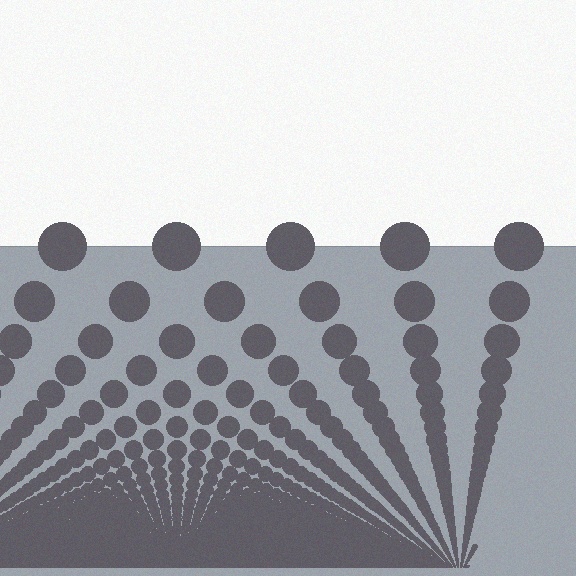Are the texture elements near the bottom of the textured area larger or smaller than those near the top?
Smaller. The gradient is inverted — elements near the bottom are smaller and denser.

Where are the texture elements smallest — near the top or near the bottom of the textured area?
Near the bottom.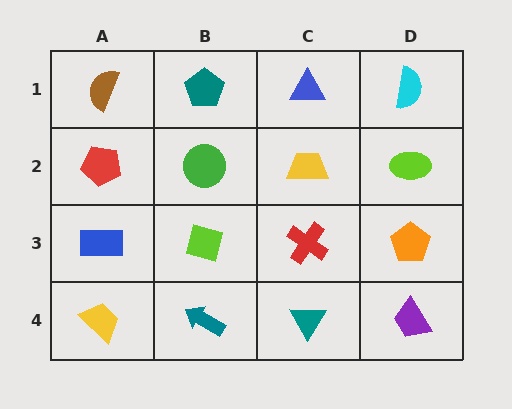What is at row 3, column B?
A lime diamond.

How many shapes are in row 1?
4 shapes.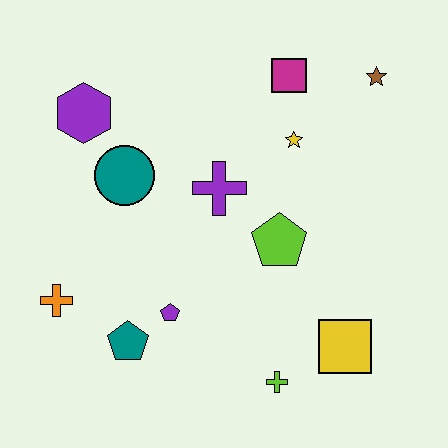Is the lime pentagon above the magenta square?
No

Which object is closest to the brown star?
The magenta square is closest to the brown star.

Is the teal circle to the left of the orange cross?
No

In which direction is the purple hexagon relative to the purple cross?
The purple hexagon is to the left of the purple cross.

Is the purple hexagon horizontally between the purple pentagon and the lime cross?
No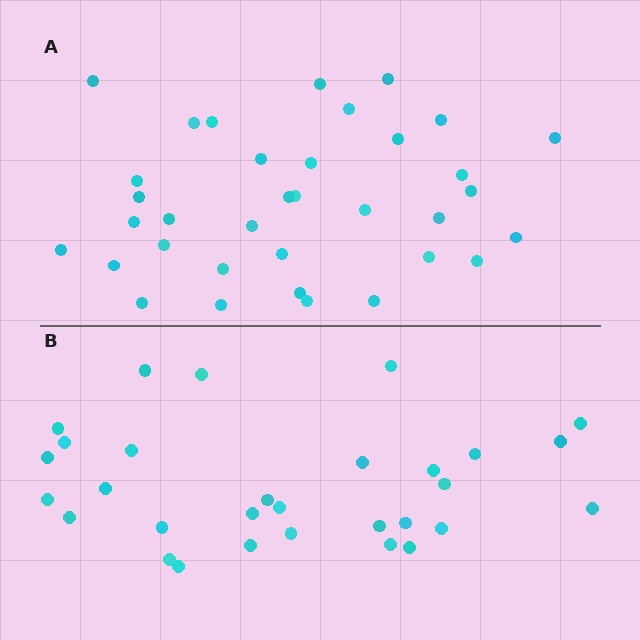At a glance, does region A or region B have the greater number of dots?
Region A (the top region) has more dots.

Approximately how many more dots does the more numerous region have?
Region A has about 5 more dots than region B.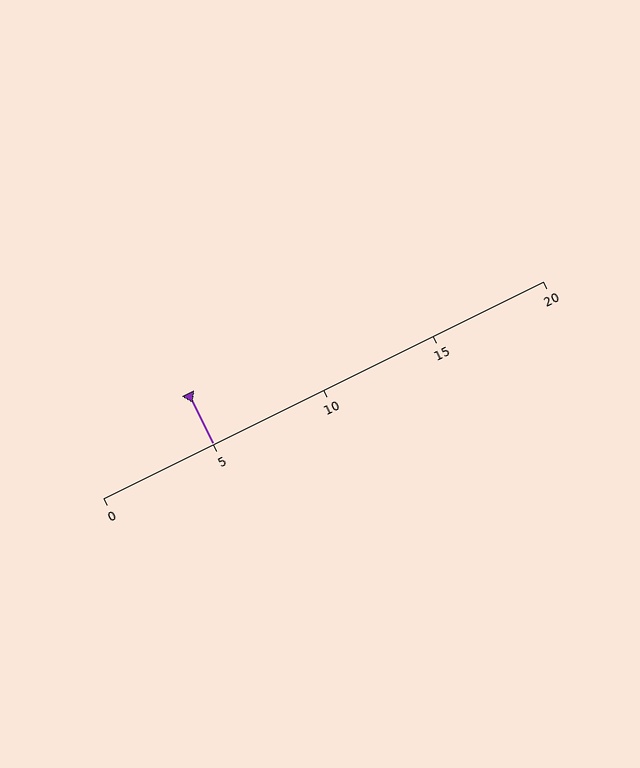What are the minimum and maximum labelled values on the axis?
The axis runs from 0 to 20.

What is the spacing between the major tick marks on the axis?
The major ticks are spaced 5 apart.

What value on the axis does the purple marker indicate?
The marker indicates approximately 5.